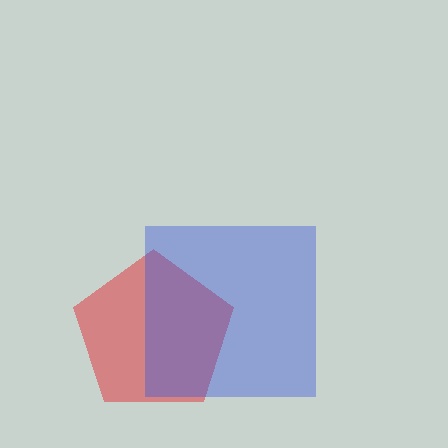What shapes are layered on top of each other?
The layered shapes are: a red pentagon, a blue square.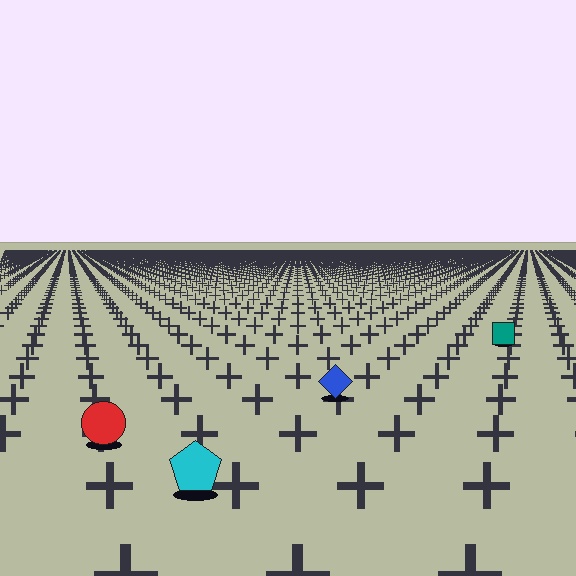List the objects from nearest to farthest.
From nearest to farthest: the cyan pentagon, the red circle, the blue diamond, the teal square.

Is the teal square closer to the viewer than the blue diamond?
No. The blue diamond is closer — you can tell from the texture gradient: the ground texture is coarser near it.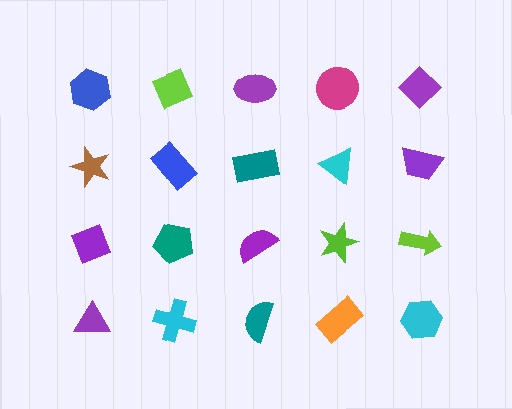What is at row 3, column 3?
A purple semicircle.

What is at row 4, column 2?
A cyan cross.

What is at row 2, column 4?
A cyan triangle.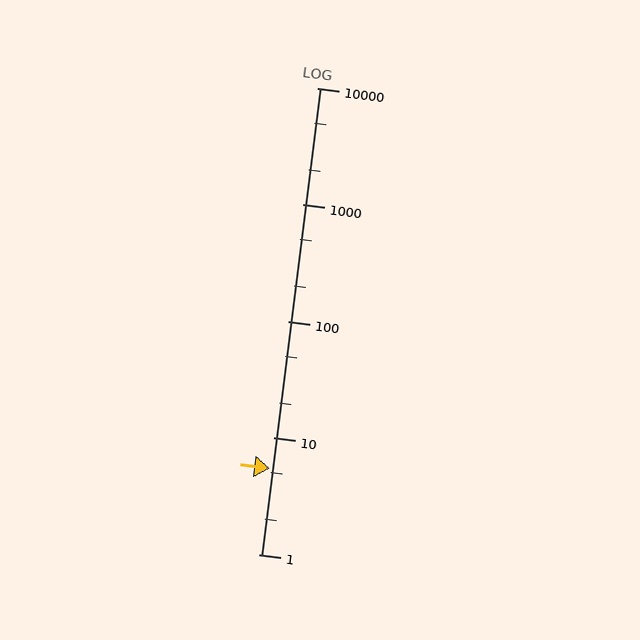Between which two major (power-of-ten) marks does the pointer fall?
The pointer is between 1 and 10.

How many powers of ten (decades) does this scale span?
The scale spans 4 decades, from 1 to 10000.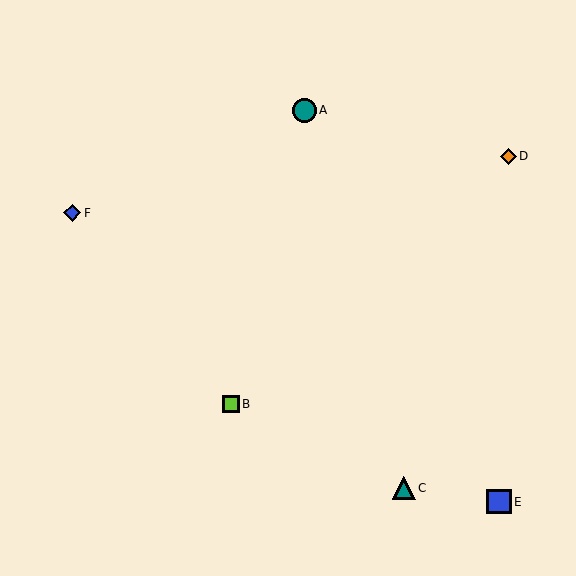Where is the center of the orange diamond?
The center of the orange diamond is at (509, 156).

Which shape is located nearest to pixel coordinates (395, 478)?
The teal triangle (labeled C) at (404, 488) is nearest to that location.